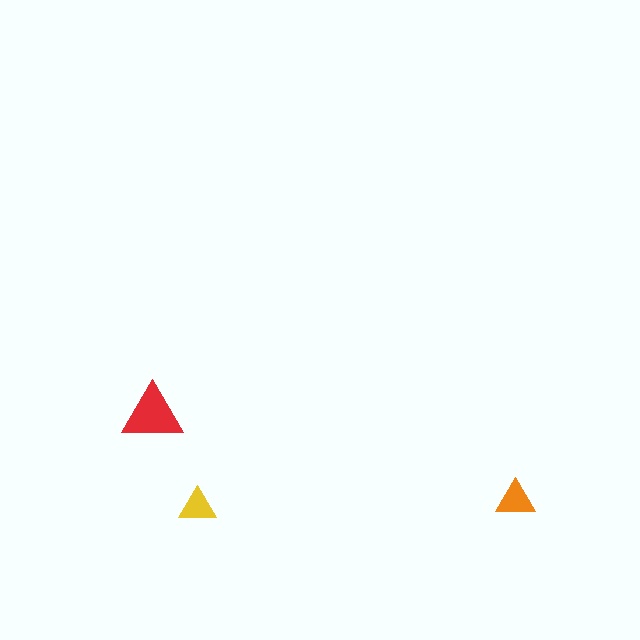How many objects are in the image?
There are 3 objects in the image.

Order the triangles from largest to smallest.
the red one, the orange one, the yellow one.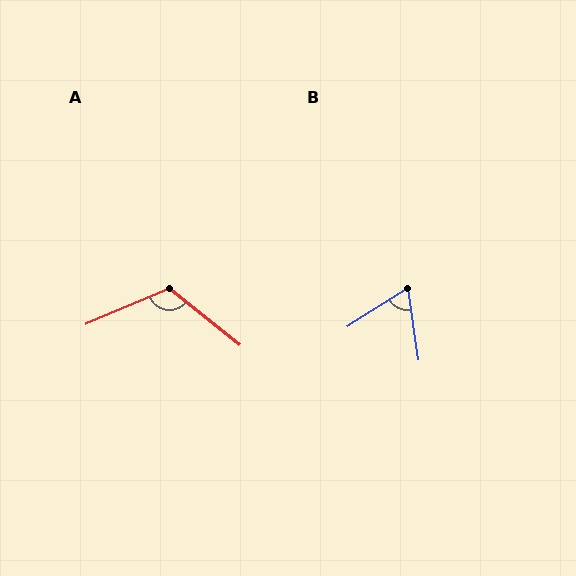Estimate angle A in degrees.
Approximately 118 degrees.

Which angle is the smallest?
B, at approximately 66 degrees.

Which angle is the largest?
A, at approximately 118 degrees.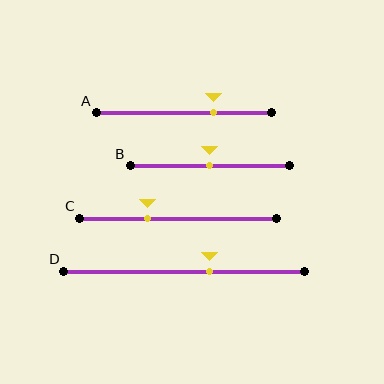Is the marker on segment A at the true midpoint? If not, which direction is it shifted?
No, the marker on segment A is shifted to the right by about 17% of the segment length.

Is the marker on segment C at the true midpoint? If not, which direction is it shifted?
No, the marker on segment C is shifted to the left by about 16% of the segment length.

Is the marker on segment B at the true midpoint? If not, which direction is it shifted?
Yes, the marker on segment B is at the true midpoint.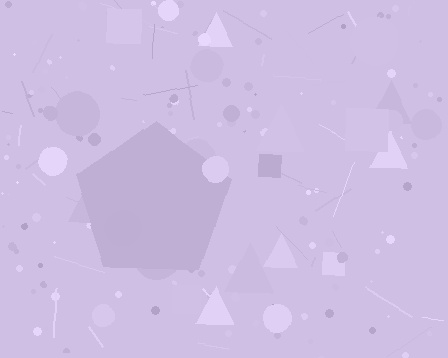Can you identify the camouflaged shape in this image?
The camouflaged shape is a pentagon.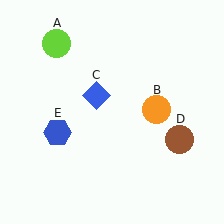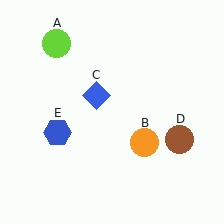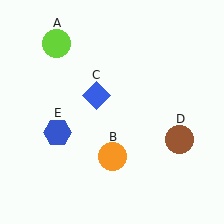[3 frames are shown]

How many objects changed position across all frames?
1 object changed position: orange circle (object B).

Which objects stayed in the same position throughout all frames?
Lime circle (object A) and blue diamond (object C) and brown circle (object D) and blue hexagon (object E) remained stationary.